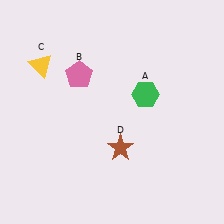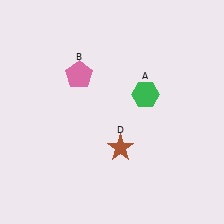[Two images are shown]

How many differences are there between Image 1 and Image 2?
There is 1 difference between the two images.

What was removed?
The yellow triangle (C) was removed in Image 2.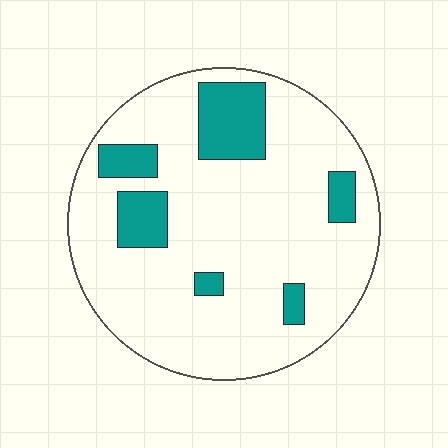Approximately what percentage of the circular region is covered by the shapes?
Approximately 15%.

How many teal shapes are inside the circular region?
6.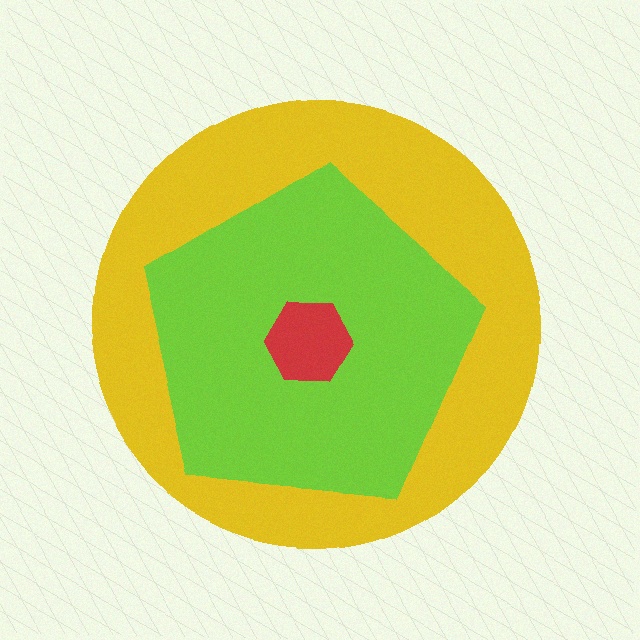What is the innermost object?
The red hexagon.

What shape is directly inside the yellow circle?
The lime pentagon.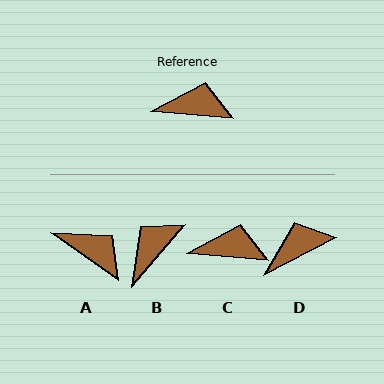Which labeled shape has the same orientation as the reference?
C.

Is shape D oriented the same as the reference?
No, it is off by about 32 degrees.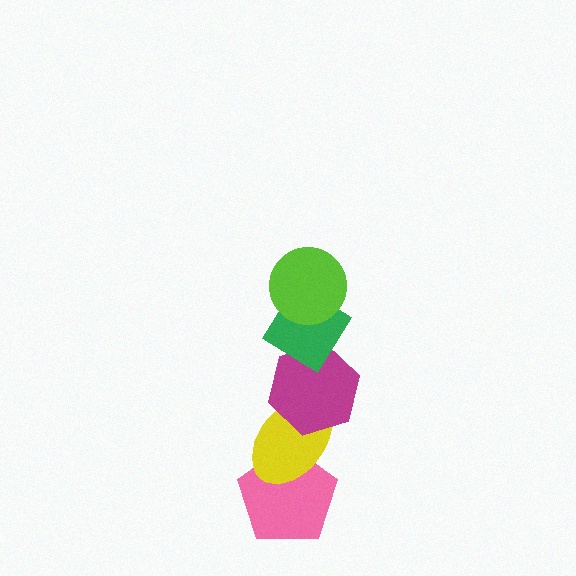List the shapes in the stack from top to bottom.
From top to bottom: the lime circle, the green diamond, the magenta hexagon, the yellow ellipse, the pink pentagon.